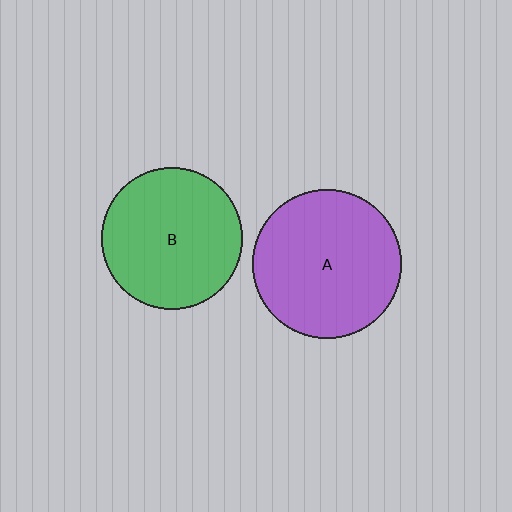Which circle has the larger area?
Circle A (purple).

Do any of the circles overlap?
No, none of the circles overlap.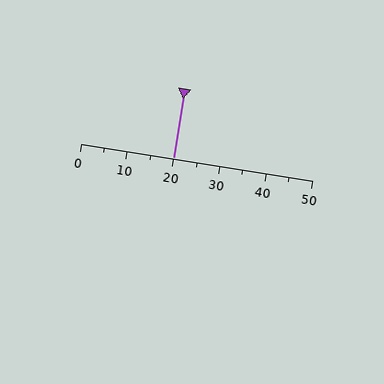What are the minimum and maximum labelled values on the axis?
The axis runs from 0 to 50.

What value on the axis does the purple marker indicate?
The marker indicates approximately 20.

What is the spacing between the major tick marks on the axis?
The major ticks are spaced 10 apart.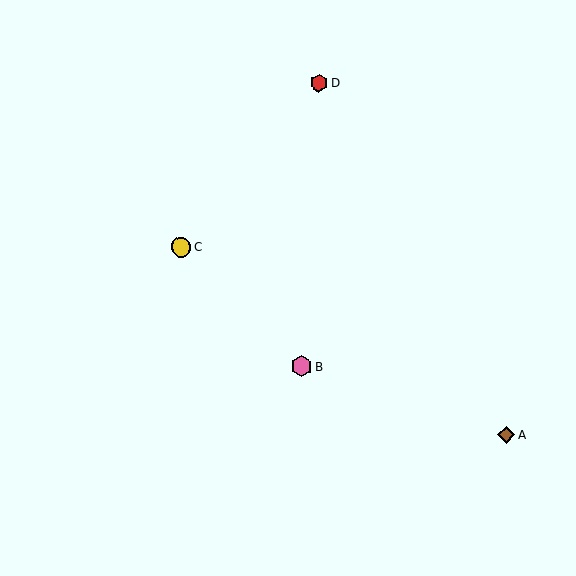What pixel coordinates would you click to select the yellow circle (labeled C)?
Click at (181, 247) to select the yellow circle C.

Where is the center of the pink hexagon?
The center of the pink hexagon is at (302, 366).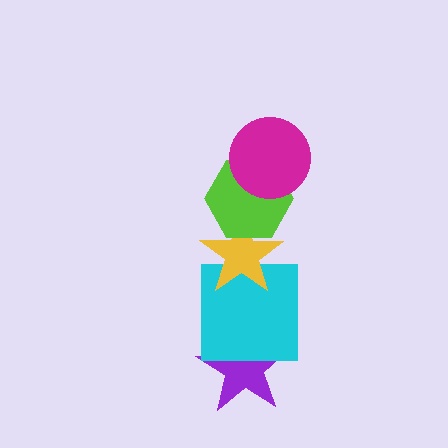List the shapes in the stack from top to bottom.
From top to bottom: the magenta circle, the lime hexagon, the yellow star, the cyan square, the purple star.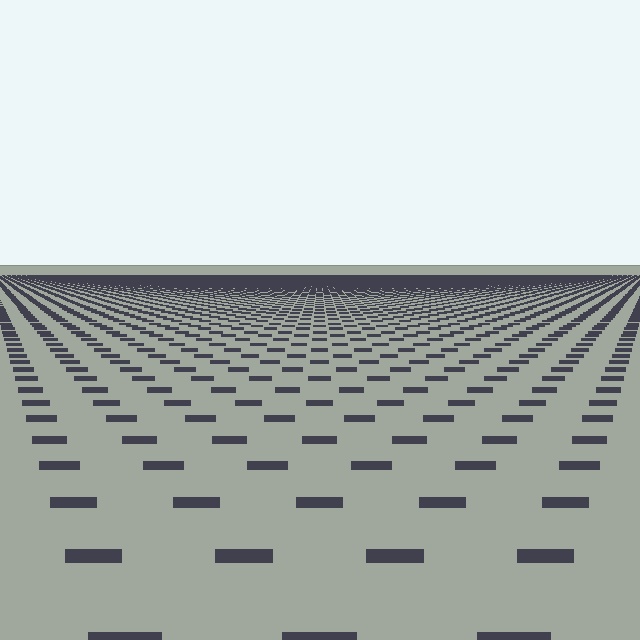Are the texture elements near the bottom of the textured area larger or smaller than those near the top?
Larger. Near the bottom, elements are closer to the viewer and appear at a bigger on-screen size.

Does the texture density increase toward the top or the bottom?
Density increases toward the top.